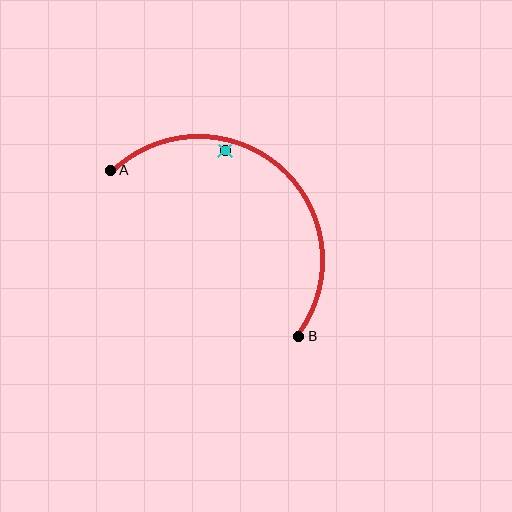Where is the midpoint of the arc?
The arc midpoint is the point on the curve farthest from the straight line joining A and B. It sits above and to the right of that line.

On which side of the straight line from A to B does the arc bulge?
The arc bulges above and to the right of the straight line connecting A and B.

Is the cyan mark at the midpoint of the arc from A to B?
No — the cyan mark does not lie on the arc at all. It sits slightly inside the curve.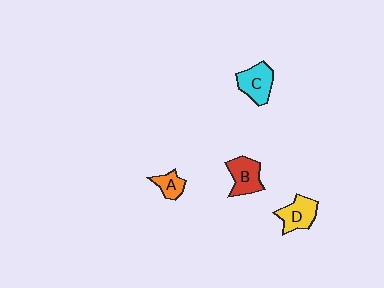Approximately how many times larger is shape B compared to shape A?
Approximately 1.7 times.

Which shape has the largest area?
Shape C (cyan).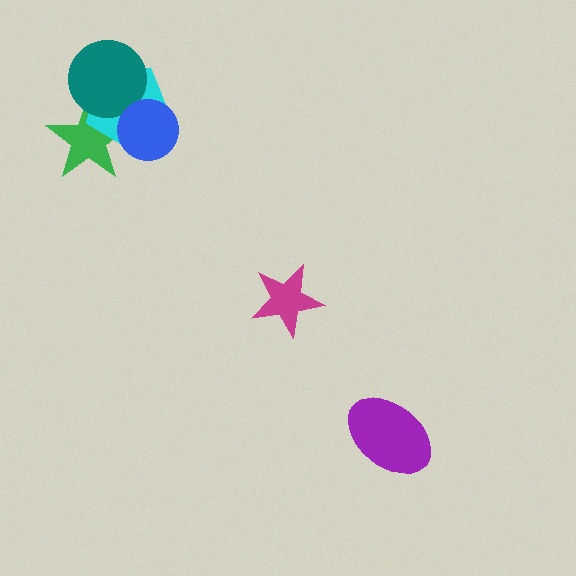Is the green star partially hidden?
Yes, it is partially covered by another shape.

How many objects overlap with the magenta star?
0 objects overlap with the magenta star.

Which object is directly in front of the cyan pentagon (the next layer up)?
The teal circle is directly in front of the cyan pentagon.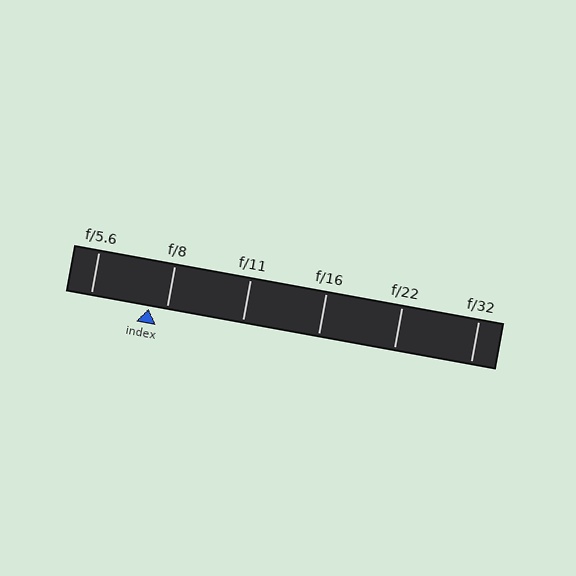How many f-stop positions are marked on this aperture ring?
There are 6 f-stop positions marked.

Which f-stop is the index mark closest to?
The index mark is closest to f/8.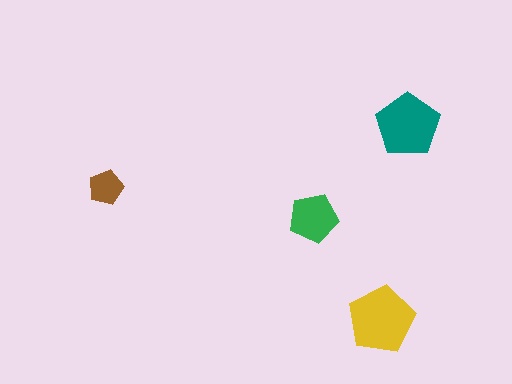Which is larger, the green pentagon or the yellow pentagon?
The yellow one.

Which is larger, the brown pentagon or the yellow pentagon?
The yellow one.